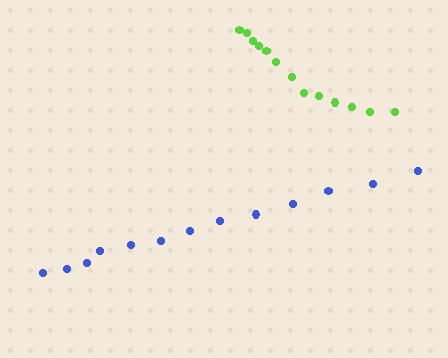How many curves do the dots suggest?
There are 2 distinct paths.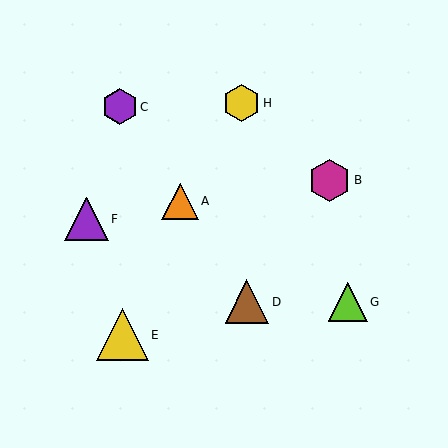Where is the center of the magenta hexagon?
The center of the magenta hexagon is at (330, 180).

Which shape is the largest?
The yellow triangle (labeled E) is the largest.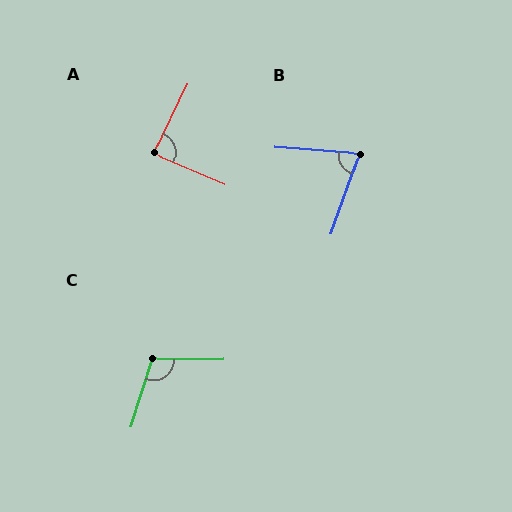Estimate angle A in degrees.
Approximately 87 degrees.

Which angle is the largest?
C, at approximately 108 degrees.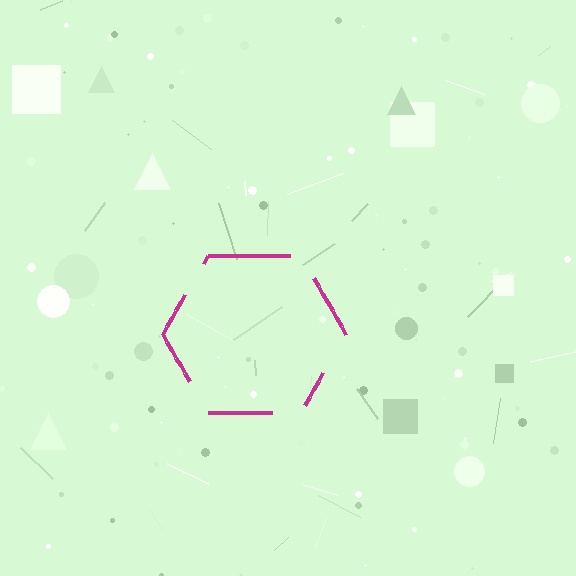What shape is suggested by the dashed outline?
The dashed outline suggests a hexagon.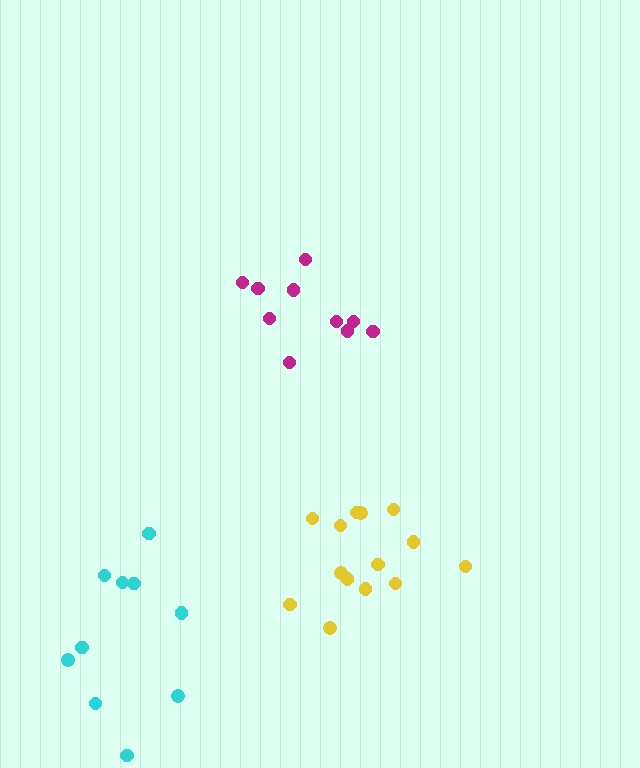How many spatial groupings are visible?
There are 3 spatial groupings.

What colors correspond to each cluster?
The clusters are colored: cyan, magenta, yellow.